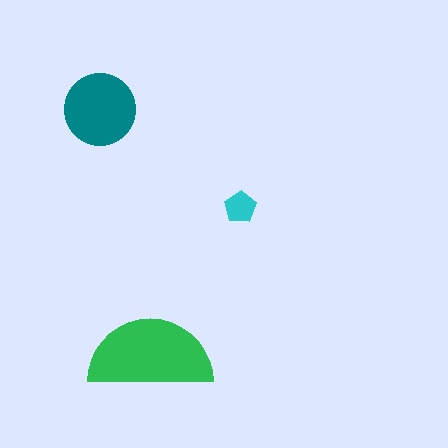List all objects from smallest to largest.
The cyan pentagon, the teal circle, the green semicircle.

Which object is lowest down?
The green semicircle is bottommost.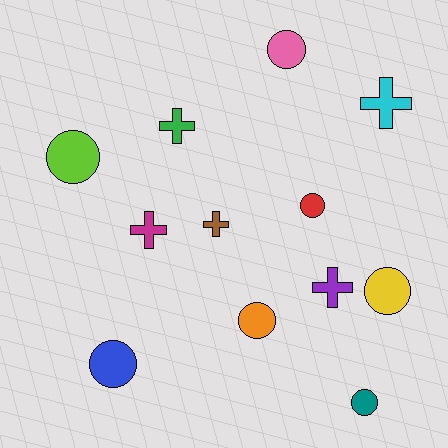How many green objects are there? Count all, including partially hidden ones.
There is 1 green object.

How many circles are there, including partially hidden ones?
There are 7 circles.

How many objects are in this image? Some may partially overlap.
There are 12 objects.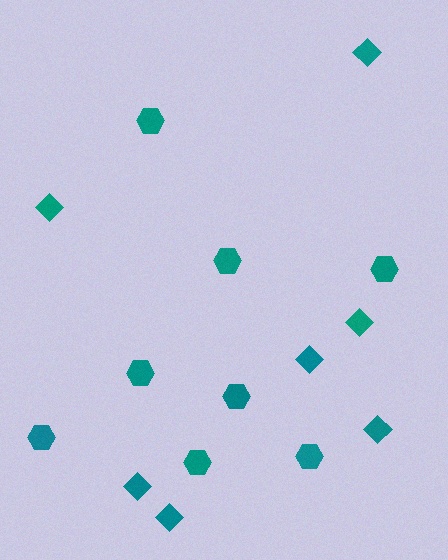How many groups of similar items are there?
There are 2 groups: one group of diamonds (7) and one group of hexagons (8).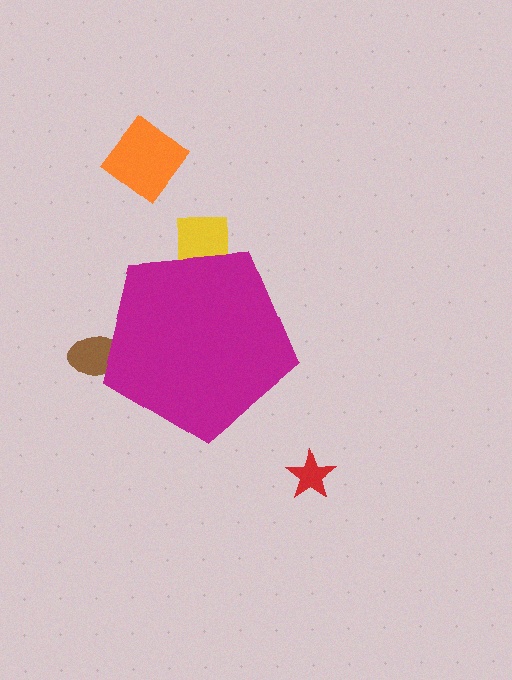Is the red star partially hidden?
No, the red star is fully visible.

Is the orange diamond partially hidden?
No, the orange diamond is fully visible.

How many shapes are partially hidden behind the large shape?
2 shapes are partially hidden.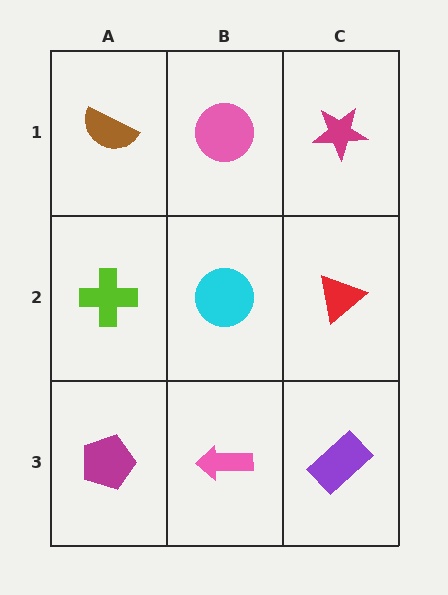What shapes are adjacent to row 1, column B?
A cyan circle (row 2, column B), a brown semicircle (row 1, column A), a magenta star (row 1, column C).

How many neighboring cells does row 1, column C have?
2.